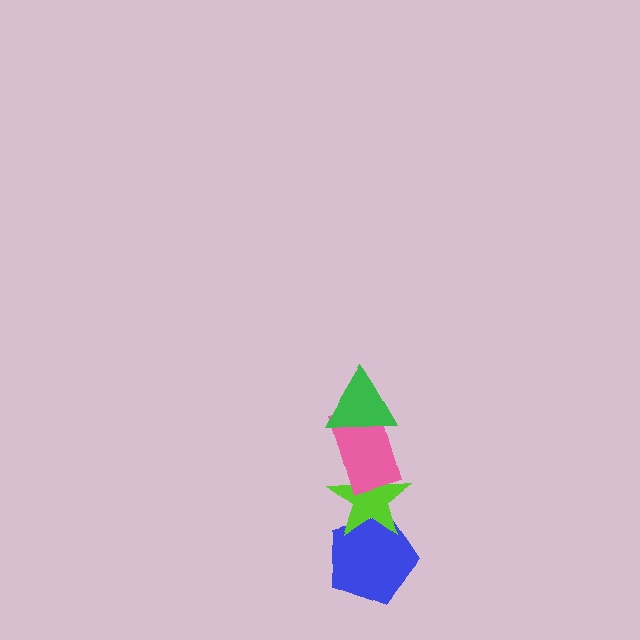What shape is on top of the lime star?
The pink rectangle is on top of the lime star.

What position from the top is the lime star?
The lime star is 3rd from the top.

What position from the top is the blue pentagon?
The blue pentagon is 4th from the top.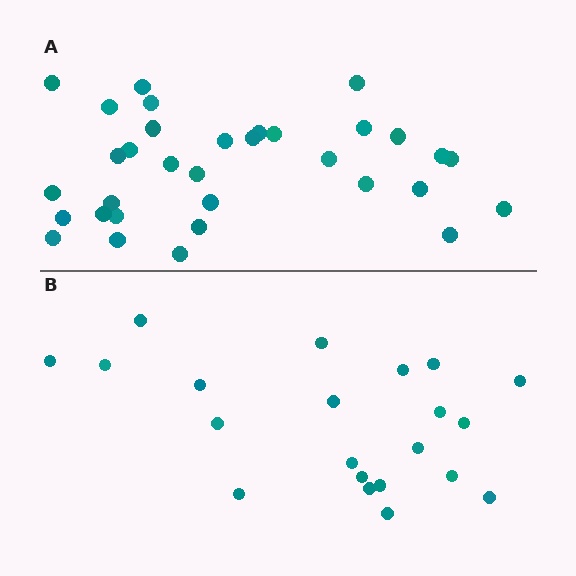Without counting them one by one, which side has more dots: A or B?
Region A (the top region) has more dots.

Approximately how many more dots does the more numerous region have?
Region A has roughly 12 or so more dots than region B.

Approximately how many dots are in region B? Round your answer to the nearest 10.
About 20 dots. (The exact count is 21, which rounds to 20.)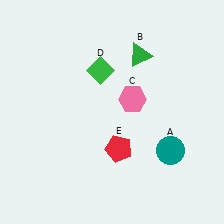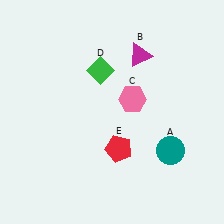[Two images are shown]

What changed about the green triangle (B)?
In Image 1, B is green. In Image 2, it changed to magenta.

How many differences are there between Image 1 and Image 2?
There is 1 difference between the two images.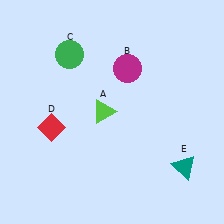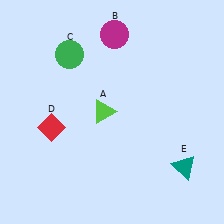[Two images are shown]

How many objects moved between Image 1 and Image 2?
1 object moved between the two images.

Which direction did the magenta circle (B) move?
The magenta circle (B) moved up.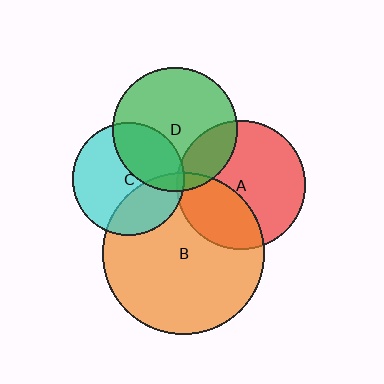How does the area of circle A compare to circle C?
Approximately 1.3 times.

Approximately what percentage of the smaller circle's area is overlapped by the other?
Approximately 30%.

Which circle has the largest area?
Circle B (orange).